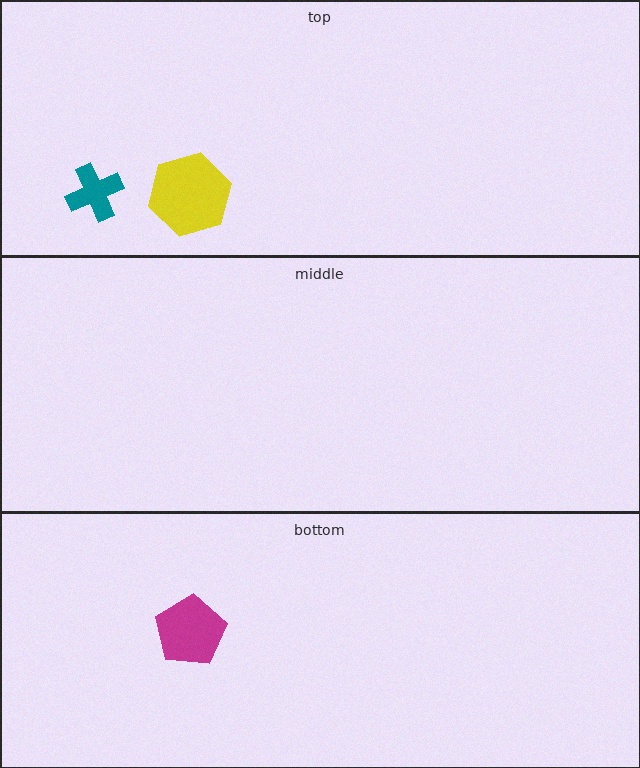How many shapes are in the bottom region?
1.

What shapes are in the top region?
The teal cross, the yellow hexagon.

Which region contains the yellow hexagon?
The top region.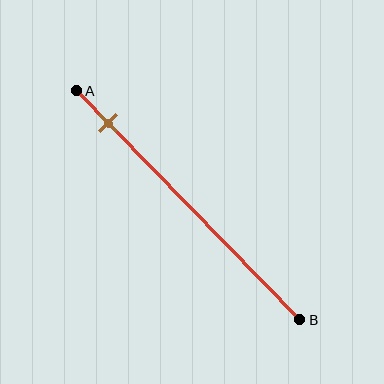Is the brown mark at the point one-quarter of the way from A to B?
No, the mark is at about 15% from A, not at the 25% one-quarter point.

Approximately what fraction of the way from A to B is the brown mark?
The brown mark is approximately 15% of the way from A to B.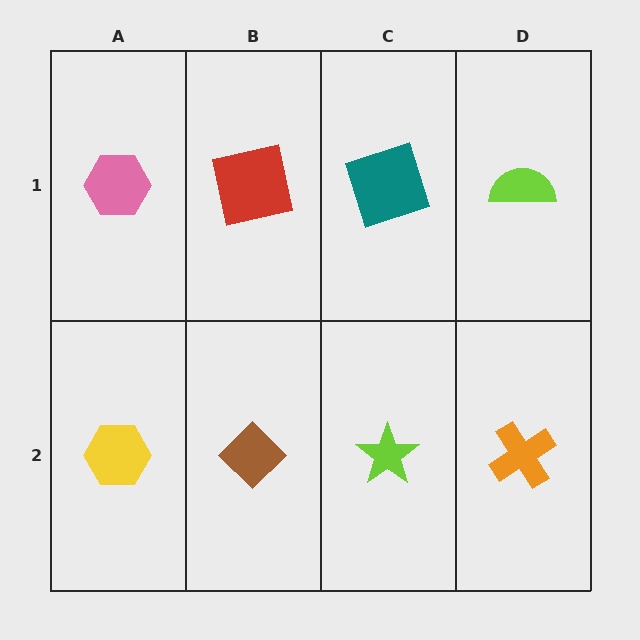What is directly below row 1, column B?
A brown diamond.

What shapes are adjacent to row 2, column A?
A pink hexagon (row 1, column A), a brown diamond (row 2, column B).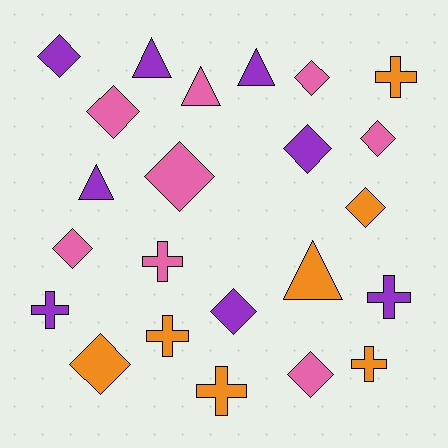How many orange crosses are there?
There are 4 orange crosses.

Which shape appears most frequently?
Diamond, with 11 objects.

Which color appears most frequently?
Pink, with 8 objects.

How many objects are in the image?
There are 23 objects.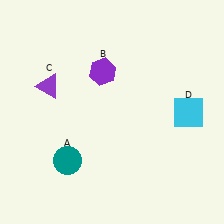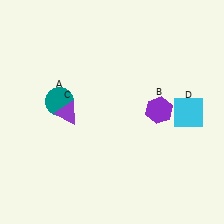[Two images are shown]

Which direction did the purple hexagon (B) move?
The purple hexagon (B) moved right.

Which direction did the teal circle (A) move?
The teal circle (A) moved up.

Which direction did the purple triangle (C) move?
The purple triangle (C) moved down.